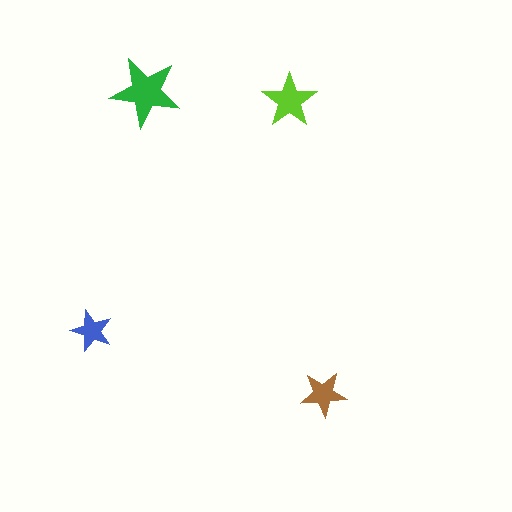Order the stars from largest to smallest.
the green one, the lime one, the brown one, the blue one.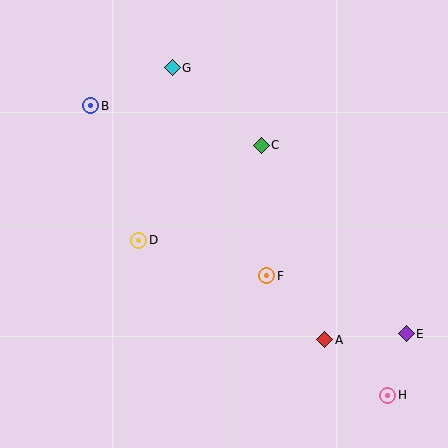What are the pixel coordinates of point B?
Point B is at (91, 106).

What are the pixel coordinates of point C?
Point C is at (261, 145).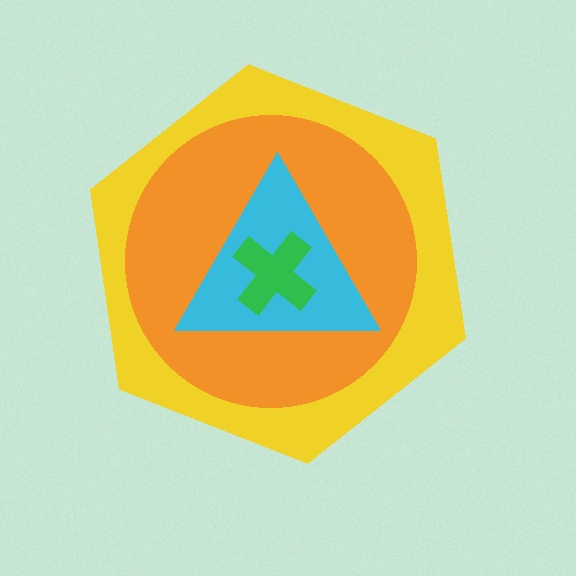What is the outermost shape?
The yellow hexagon.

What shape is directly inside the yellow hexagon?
The orange circle.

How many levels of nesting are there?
4.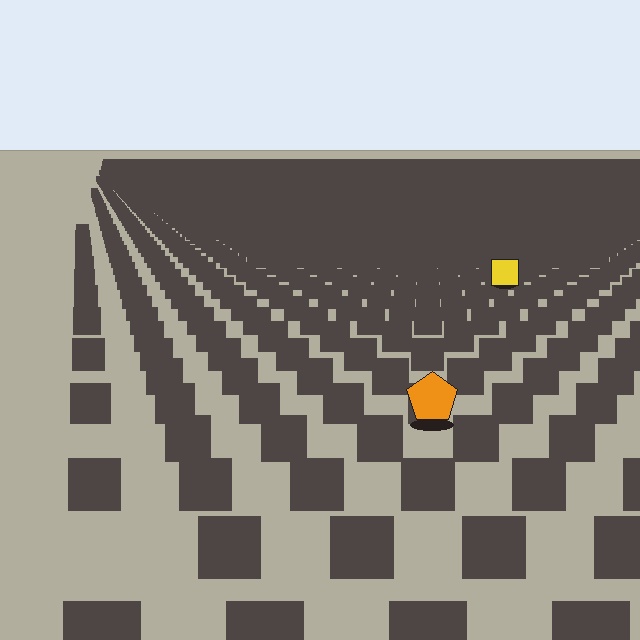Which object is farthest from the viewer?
The yellow square is farthest from the viewer. It appears smaller and the ground texture around it is denser.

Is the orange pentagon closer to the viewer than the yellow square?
Yes. The orange pentagon is closer — you can tell from the texture gradient: the ground texture is coarser near it.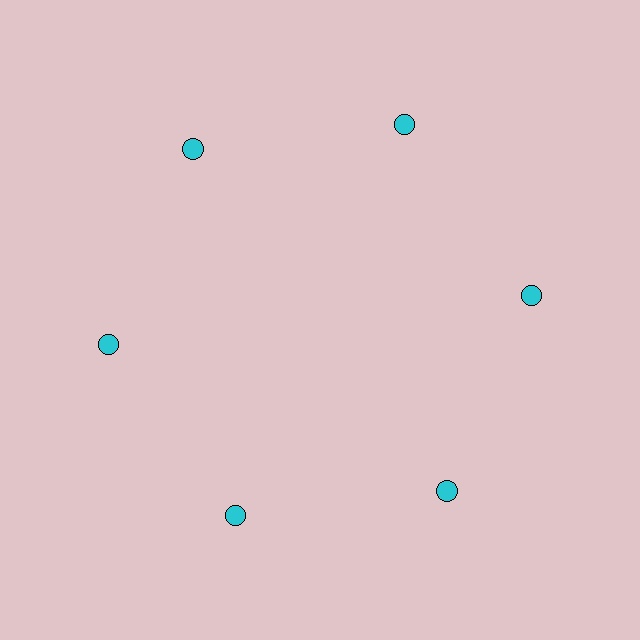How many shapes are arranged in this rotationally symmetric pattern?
There are 6 shapes, arranged in 6 groups of 1.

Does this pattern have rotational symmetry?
Yes, this pattern has 6-fold rotational symmetry. It looks the same after rotating 60 degrees around the center.